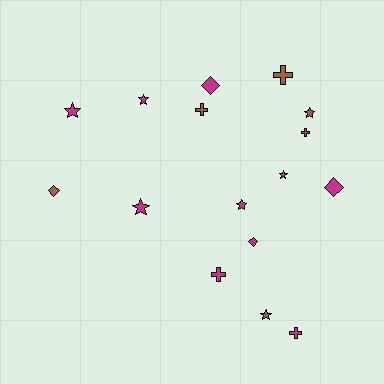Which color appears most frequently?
Magenta, with 10 objects.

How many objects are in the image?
There are 16 objects.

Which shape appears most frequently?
Star, with 7 objects.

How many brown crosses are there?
There are 2 brown crosses.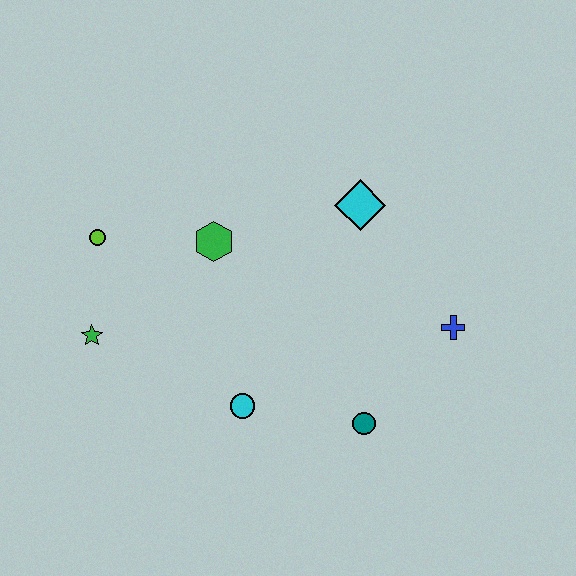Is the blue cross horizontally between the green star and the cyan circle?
No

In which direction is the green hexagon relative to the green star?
The green hexagon is to the right of the green star.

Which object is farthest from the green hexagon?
The blue cross is farthest from the green hexagon.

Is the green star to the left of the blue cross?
Yes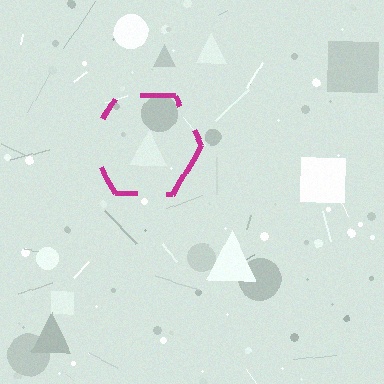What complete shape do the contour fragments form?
The contour fragments form a hexagon.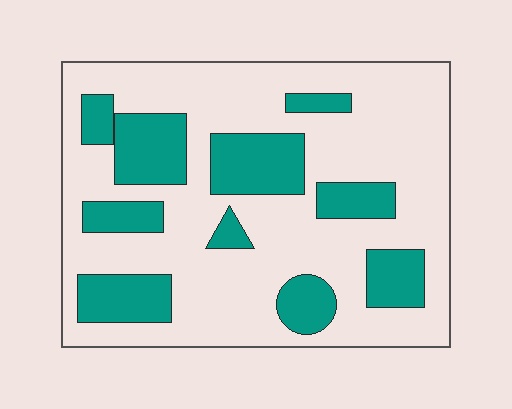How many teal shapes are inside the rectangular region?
10.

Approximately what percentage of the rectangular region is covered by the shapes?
Approximately 30%.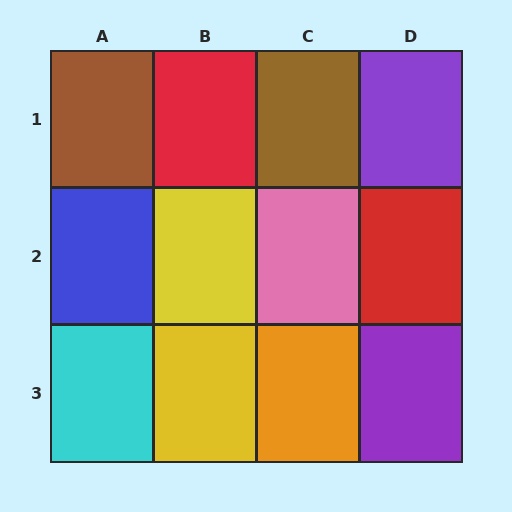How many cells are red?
2 cells are red.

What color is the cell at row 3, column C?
Orange.